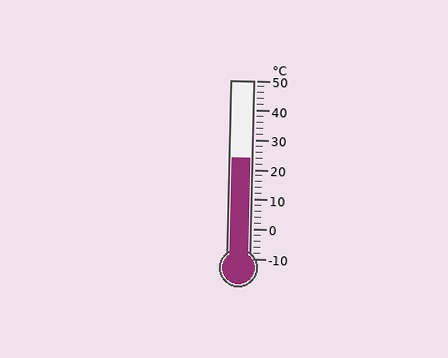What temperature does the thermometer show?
The thermometer shows approximately 24°C.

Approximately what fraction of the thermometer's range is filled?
The thermometer is filled to approximately 55% of its range.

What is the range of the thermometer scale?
The thermometer scale ranges from -10°C to 50°C.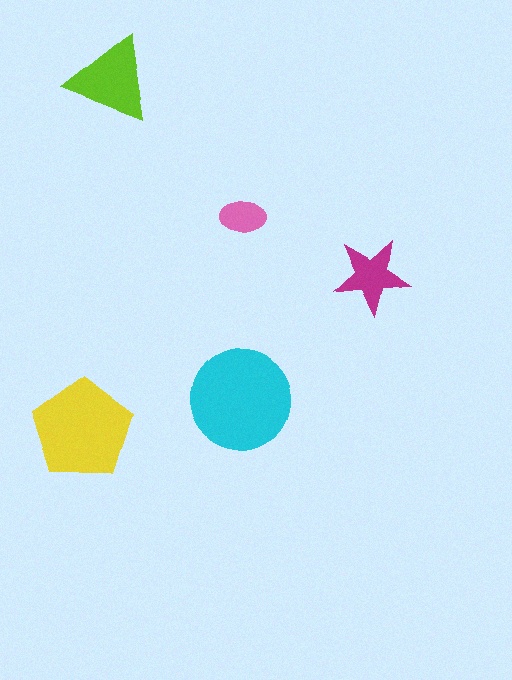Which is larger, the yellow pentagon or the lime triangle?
The yellow pentagon.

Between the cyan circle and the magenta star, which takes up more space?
The cyan circle.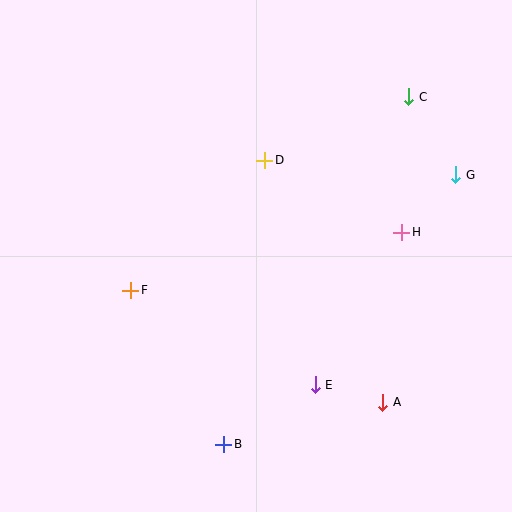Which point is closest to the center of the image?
Point D at (265, 160) is closest to the center.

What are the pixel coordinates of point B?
Point B is at (224, 444).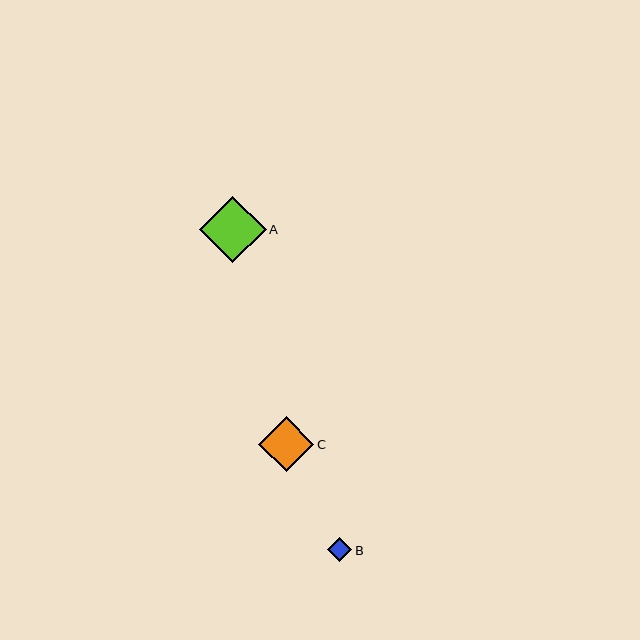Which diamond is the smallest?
Diamond B is the smallest with a size of approximately 24 pixels.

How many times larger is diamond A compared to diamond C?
Diamond A is approximately 1.2 times the size of diamond C.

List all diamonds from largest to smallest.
From largest to smallest: A, C, B.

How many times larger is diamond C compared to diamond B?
Diamond C is approximately 2.3 times the size of diamond B.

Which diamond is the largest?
Diamond A is the largest with a size of approximately 67 pixels.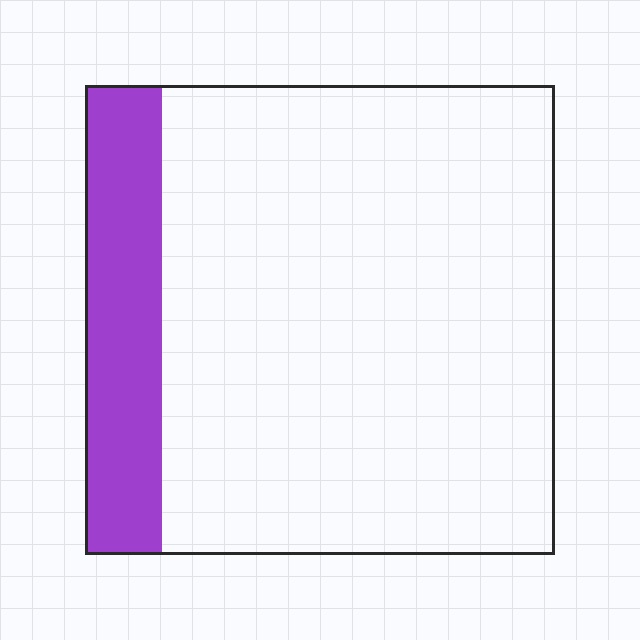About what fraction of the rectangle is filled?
About one sixth (1/6).